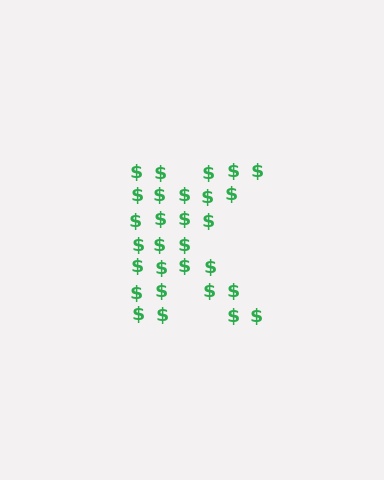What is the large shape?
The large shape is the letter K.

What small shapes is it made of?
It is made of small dollar signs.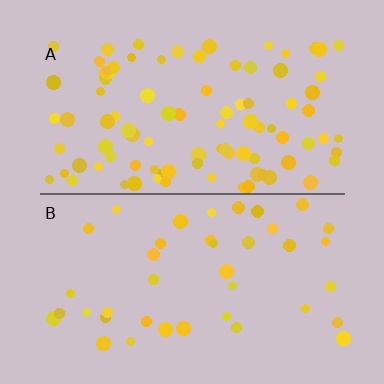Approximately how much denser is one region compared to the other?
Approximately 2.3× — region A over region B.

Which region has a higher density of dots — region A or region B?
A (the top).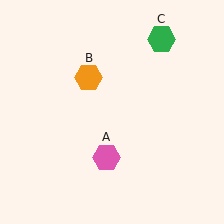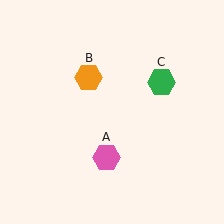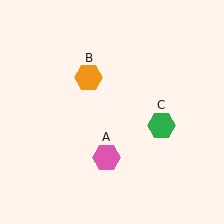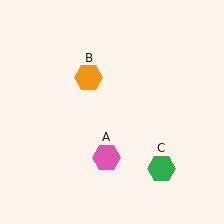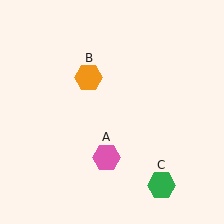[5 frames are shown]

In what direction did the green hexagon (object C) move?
The green hexagon (object C) moved down.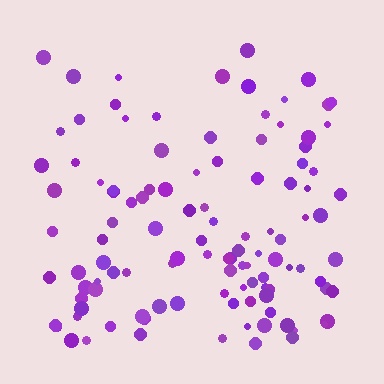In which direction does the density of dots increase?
From top to bottom, with the bottom side densest.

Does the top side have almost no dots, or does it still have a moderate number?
Still a moderate number, just noticeably fewer than the bottom.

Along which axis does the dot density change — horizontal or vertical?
Vertical.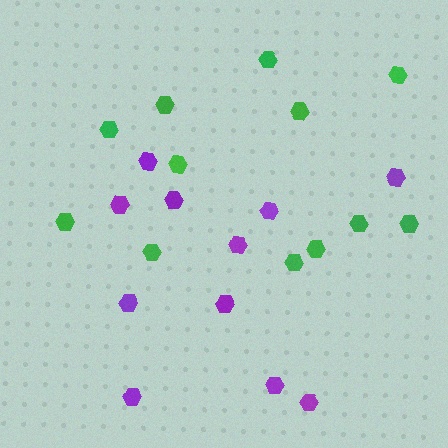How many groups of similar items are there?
There are 2 groups: one group of green hexagons (12) and one group of purple hexagons (11).